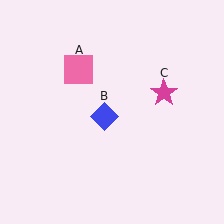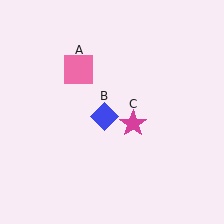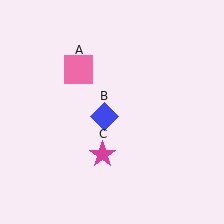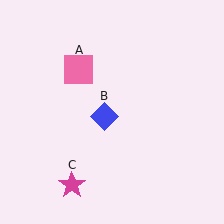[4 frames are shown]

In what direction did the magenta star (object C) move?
The magenta star (object C) moved down and to the left.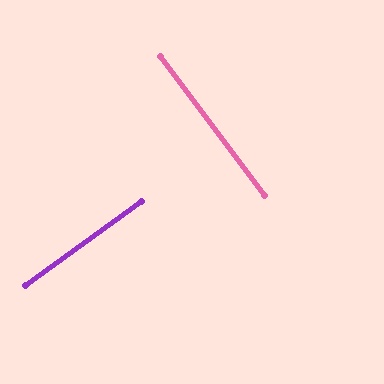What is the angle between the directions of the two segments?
Approximately 89 degrees.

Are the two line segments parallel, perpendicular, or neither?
Perpendicular — they meet at approximately 89°.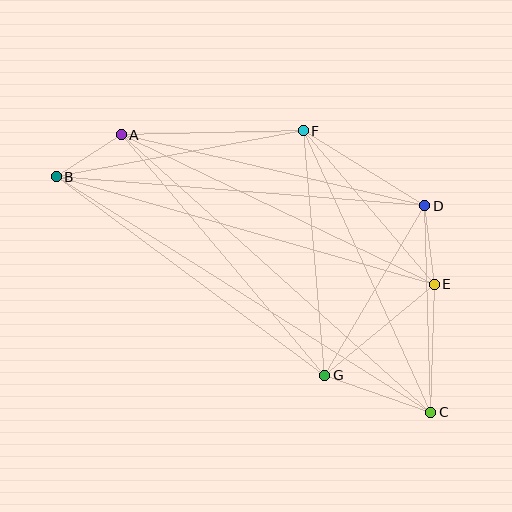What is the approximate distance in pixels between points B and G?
The distance between B and G is approximately 334 pixels.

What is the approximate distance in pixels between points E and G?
The distance between E and G is approximately 142 pixels.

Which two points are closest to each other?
Points A and B are closest to each other.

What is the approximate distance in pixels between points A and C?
The distance between A and C is approximately 416 pixels.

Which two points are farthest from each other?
Points B and C are farthest from each other.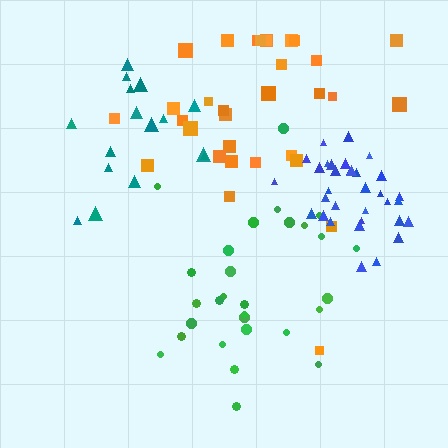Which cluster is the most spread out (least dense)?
Orange.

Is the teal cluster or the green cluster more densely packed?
Green.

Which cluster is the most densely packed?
Blue.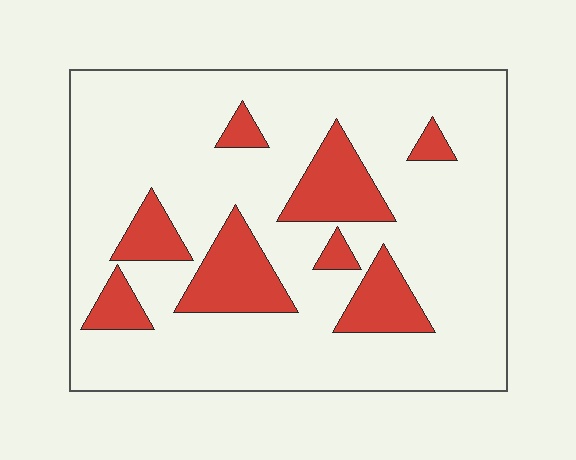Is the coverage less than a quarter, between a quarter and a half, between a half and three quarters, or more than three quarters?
Less than a quarter.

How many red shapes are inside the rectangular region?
8.